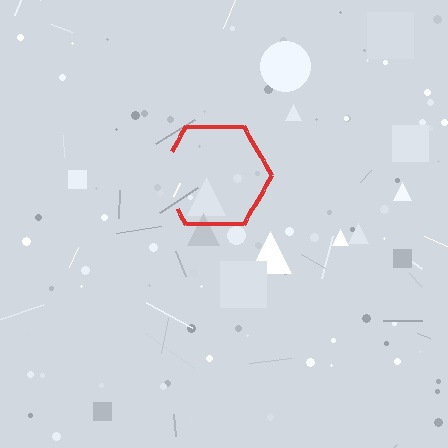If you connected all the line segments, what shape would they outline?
They would outline a hexagon.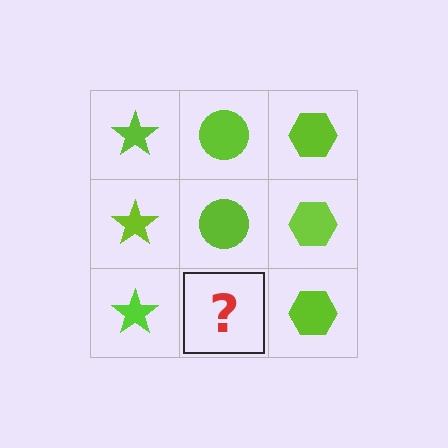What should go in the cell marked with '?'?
The missing cell should contain a lime circle.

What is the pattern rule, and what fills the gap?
The rule is that each column has a consistent shape. The gap should be filled with a lime circle.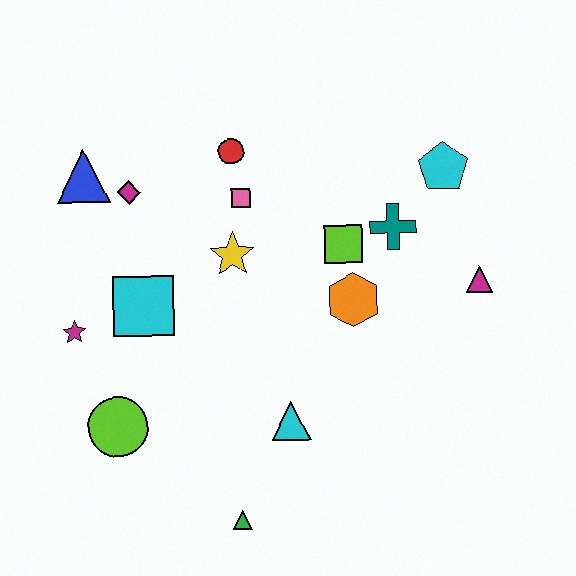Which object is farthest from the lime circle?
The cyan pentagon is farthest from the lime circle.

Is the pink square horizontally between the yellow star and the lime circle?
No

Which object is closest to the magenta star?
The cyan square is closest to the magenta star.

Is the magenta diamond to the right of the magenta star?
Yes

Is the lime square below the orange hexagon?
No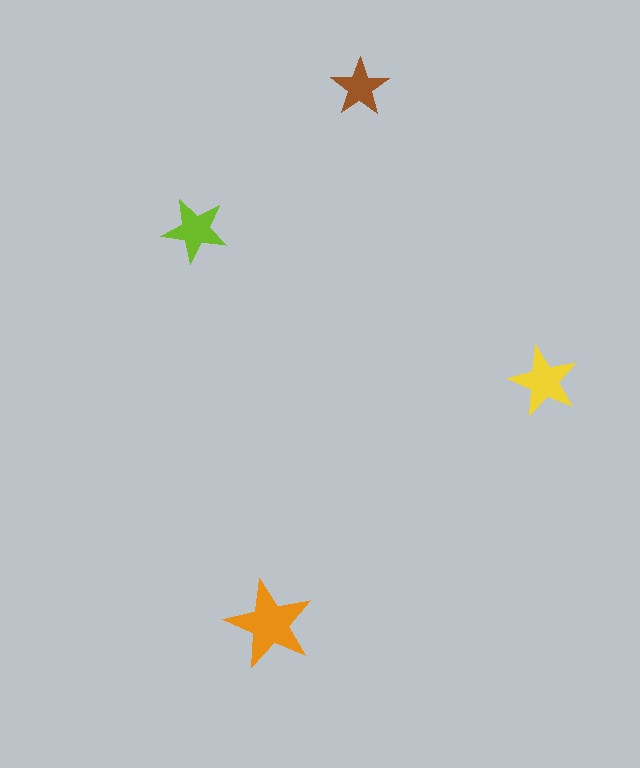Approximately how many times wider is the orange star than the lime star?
About 1.5 times wider.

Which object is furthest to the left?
The lime star is leftmost.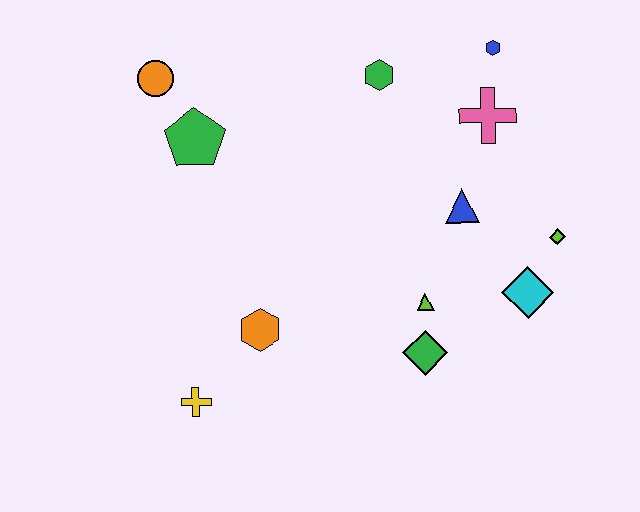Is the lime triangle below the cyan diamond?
Yes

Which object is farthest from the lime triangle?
The orange circle is farthest from the lime triangle.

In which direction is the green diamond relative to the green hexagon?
The green diamond is below the green hexagon.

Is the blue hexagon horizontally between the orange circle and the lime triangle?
No